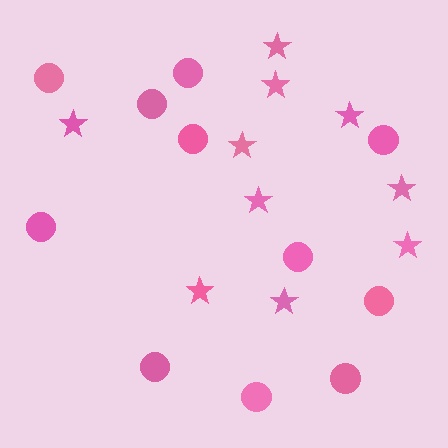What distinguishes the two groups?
There are 2 groups: one group of circles (11) and one group of stars (10).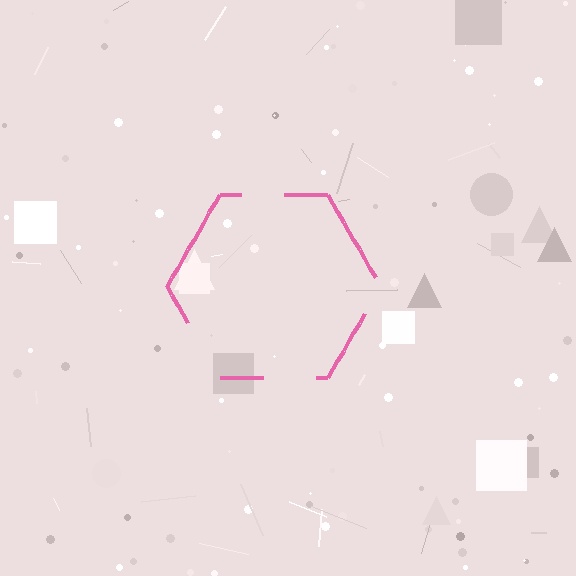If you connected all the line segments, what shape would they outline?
They would outline a hexagon.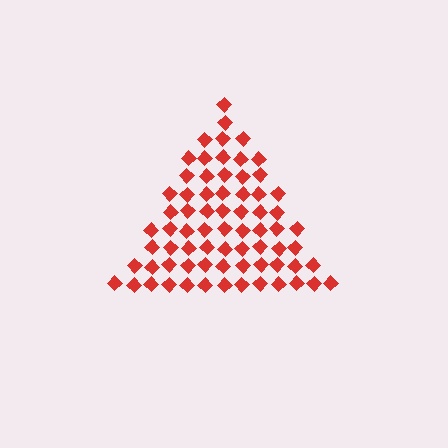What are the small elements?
The small elements are diamonds.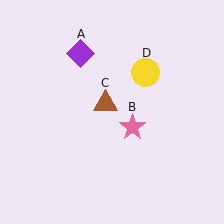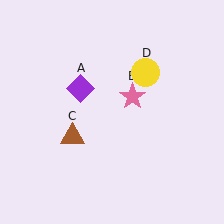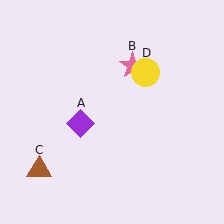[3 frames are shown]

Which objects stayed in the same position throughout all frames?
Yellow circle (object D) remained stationary.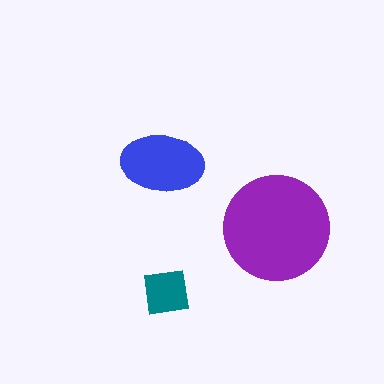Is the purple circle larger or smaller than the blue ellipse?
Larger.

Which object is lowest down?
The teal square is bottommost.